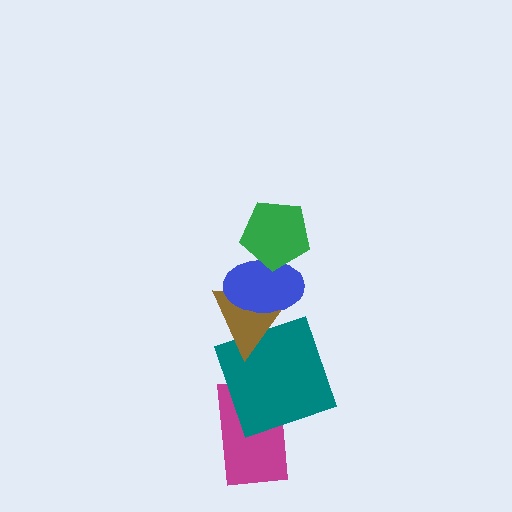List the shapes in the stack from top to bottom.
From top to bottom: the green pentagon, the blue ellipse, the brown triangle, the teal square, the magenta rectangle.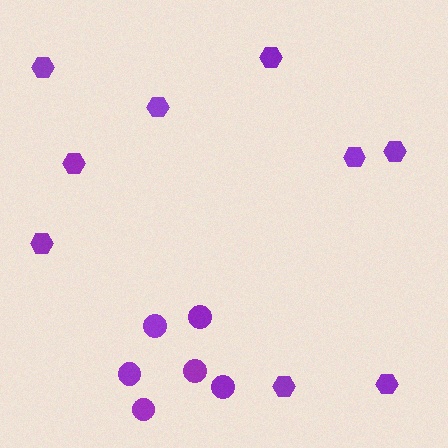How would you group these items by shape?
There are 2 groups: one group of hexagons (9) and one group of circles (6).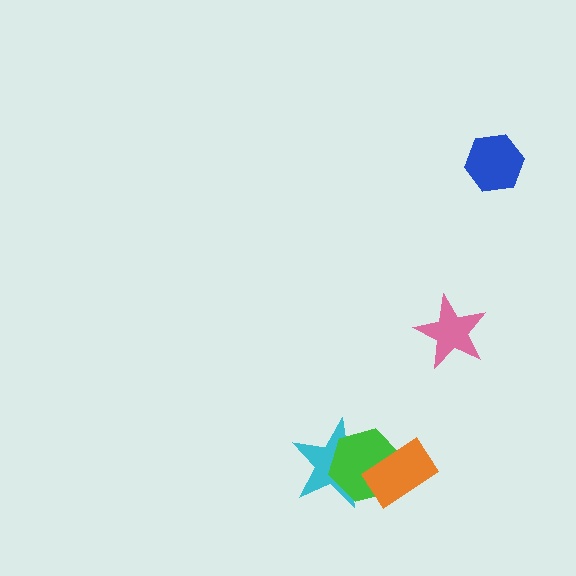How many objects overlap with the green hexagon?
2 objects overlap with the green hexagon.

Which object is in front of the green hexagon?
The orange rectangle is in front of the green hexagon.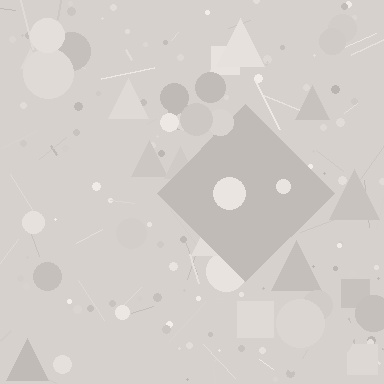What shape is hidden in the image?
A diamond is hidden in the image.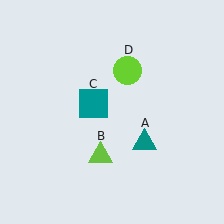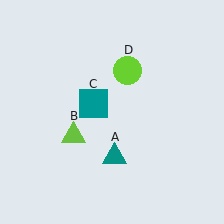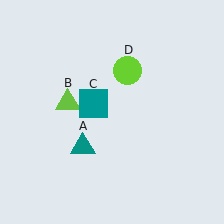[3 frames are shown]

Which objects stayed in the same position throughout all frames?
Teal square (object C) and lime circle (object D) remained stationary.